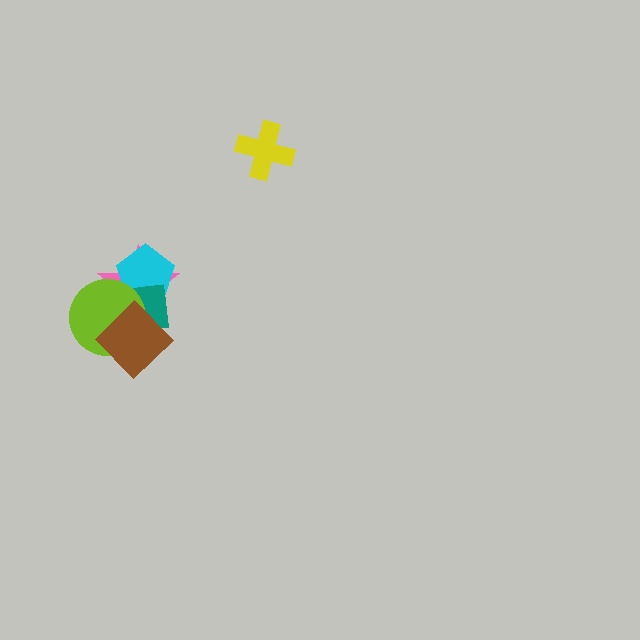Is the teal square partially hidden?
Yes, it is partially covered by another shape.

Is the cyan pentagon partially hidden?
Yes, it is partially covered by another shape.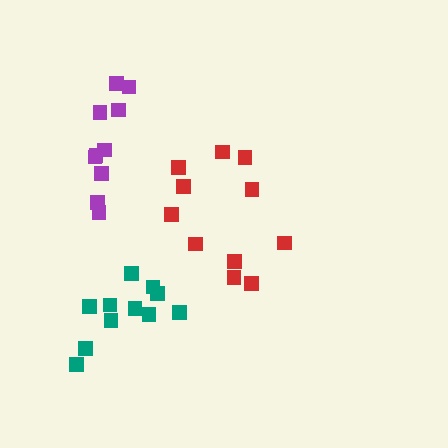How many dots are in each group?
Group 1: 11 dots, Group 2: 11 dots, Group 3: 10 dots (32 total).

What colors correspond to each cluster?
The clusters are colored: red, teal, purple.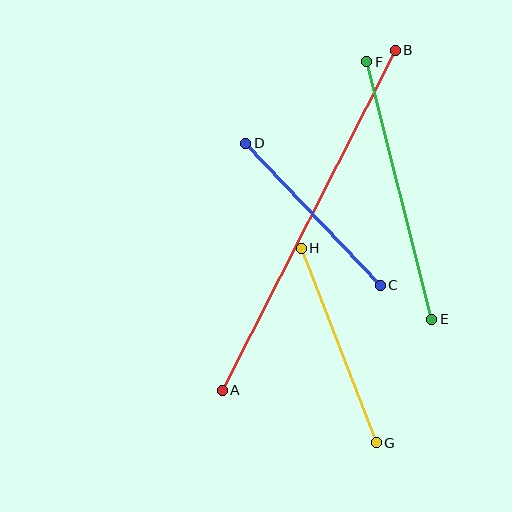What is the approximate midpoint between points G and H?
The midpoint is at approximately (339, 345) pixels.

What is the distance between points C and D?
The distance is approximately 196 pixels.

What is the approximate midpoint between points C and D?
The midpoint is at approximately (313, 214) pixels.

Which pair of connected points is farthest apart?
Points A and B are farthest apart.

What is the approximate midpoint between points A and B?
The midpoint is at approximately (309, 220) pixels.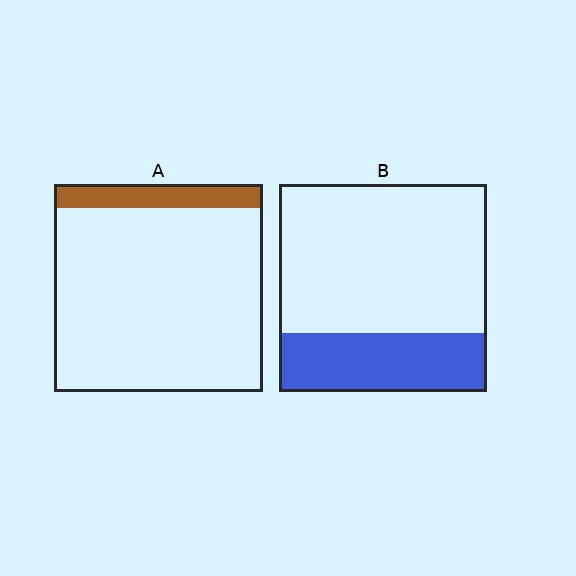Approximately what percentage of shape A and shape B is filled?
A is approximately 10% and B is approximately 30%.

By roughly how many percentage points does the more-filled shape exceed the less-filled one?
By roughly 15 percentage points (B over A).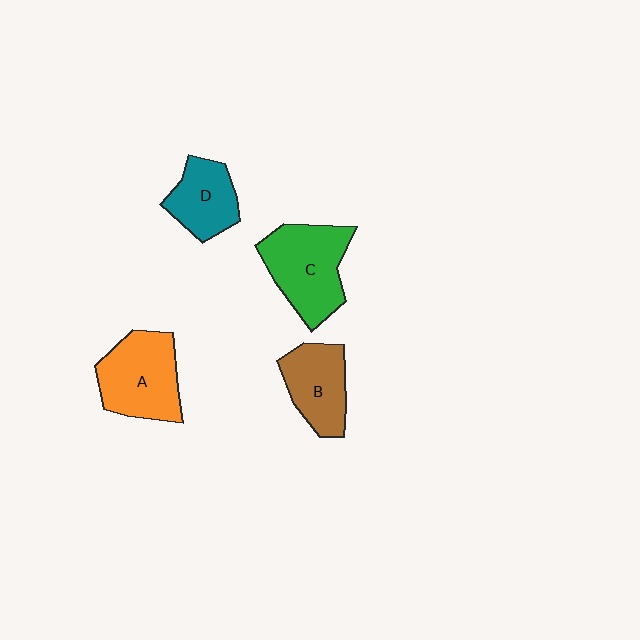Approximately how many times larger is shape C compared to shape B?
Approximately 1.4 times.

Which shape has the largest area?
Shape C (green).